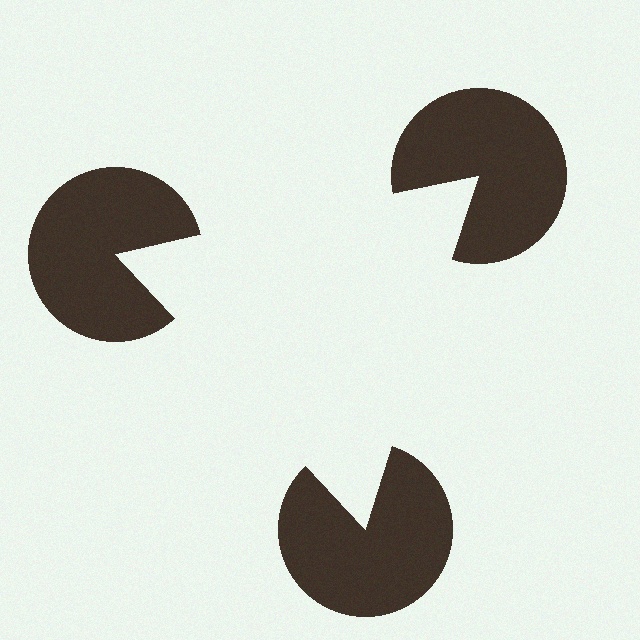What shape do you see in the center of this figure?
An illusory triangle — its edges are inferred from the aligned wedge cuts in the pac-man discs, not physically drawn.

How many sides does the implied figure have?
3 sides.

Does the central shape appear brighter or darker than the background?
It typically appears slightly brighter than the background, even though no actual brightness change is drawn.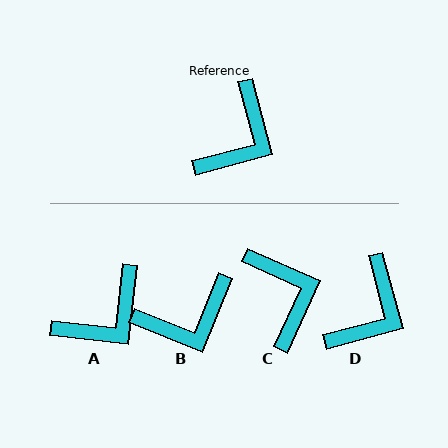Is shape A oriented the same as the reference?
No, it is off by about 21 degrees.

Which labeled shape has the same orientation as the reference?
D.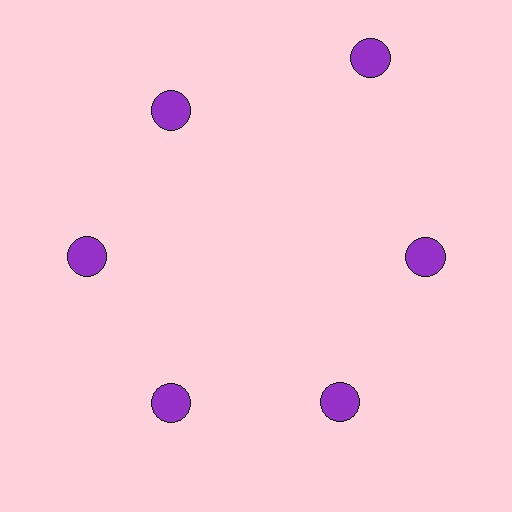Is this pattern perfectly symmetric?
No. The 6 purple circles are arranged in a ring, but one element near the 1 o'clock position is pushed outward from the center, breaking the 6-fold rotational symmetry.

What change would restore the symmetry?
The symmetry would be restored by moving it inward, back onto the ring so that all 6 circles sit at equal angles and equal distance from the center.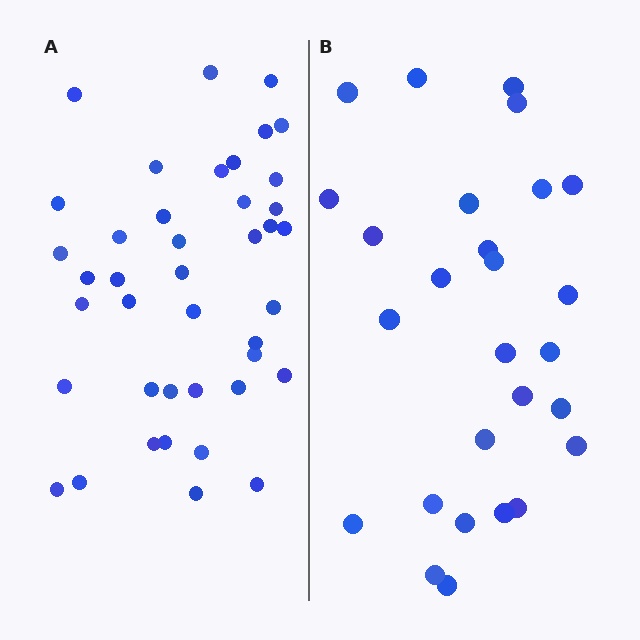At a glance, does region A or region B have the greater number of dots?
Region A (the left region) has more dots.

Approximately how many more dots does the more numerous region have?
Region A has approximately 15 more dots than region B.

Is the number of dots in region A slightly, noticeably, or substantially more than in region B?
Region A has substantially more. The ratio is roughly 1.5 to 1.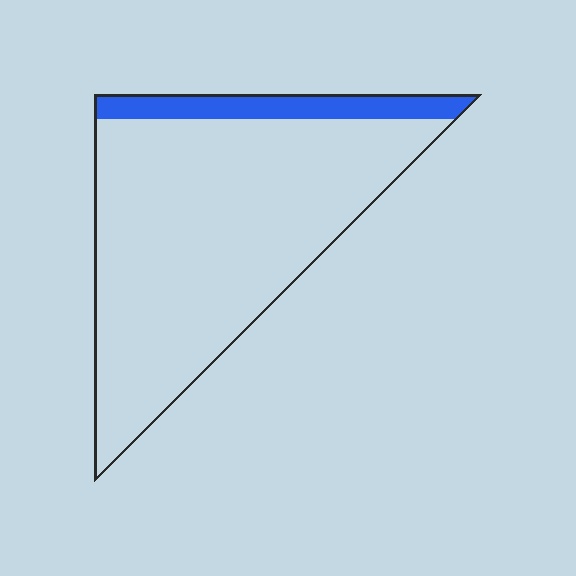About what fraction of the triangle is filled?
About one eighth (1/8).